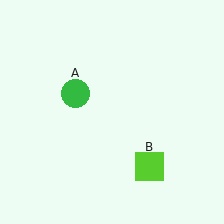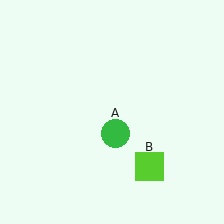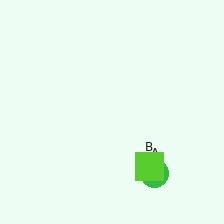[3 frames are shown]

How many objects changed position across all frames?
1 object changed position: green circle (object A).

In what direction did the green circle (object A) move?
The green circle (object A) moved down and to the right.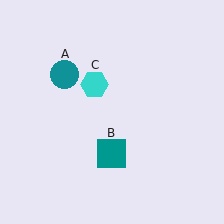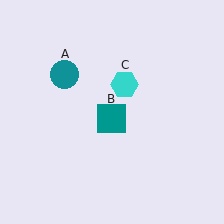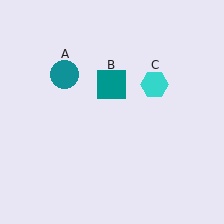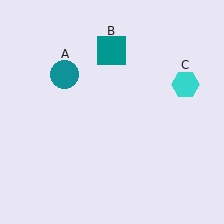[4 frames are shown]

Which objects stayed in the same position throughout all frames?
Teal circle (object A) remained stationary.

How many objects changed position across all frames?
2 objects changed position: teal square (object B), cyan hexagon (object C).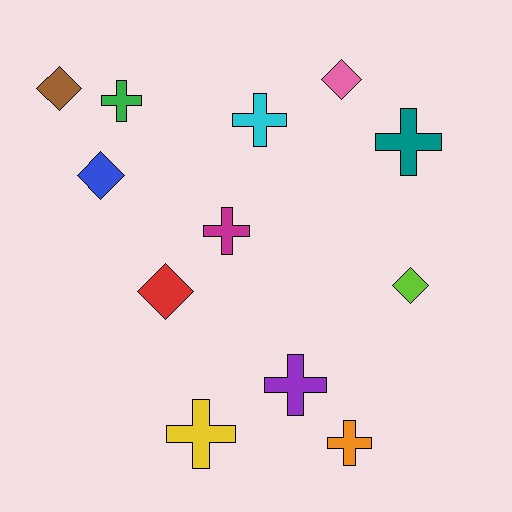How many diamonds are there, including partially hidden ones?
There are 5 diamonds.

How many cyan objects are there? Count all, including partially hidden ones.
There is 1 cyan object.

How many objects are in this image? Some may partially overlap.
There are 12 objects.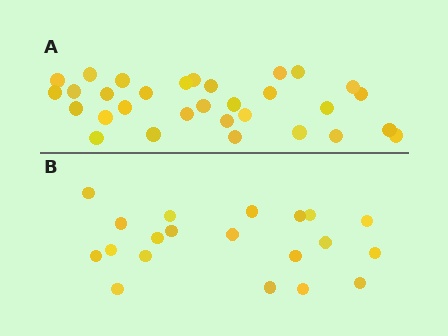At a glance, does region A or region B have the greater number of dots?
Region A (the top region) has more dots.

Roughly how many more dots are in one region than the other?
Region A has roughly 12 or so more dots than region B.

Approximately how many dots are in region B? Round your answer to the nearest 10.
About 20 dots.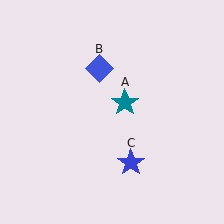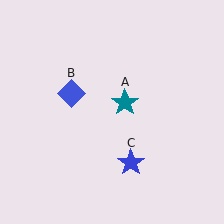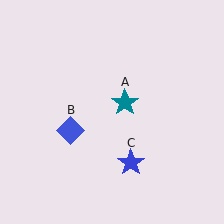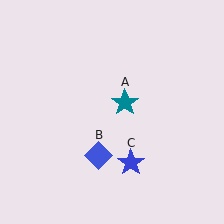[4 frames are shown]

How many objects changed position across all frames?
1 object changed position: blue diamond (object B).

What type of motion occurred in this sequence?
The blue diamond (object B) rotated counterclockwise around the center of the scene.